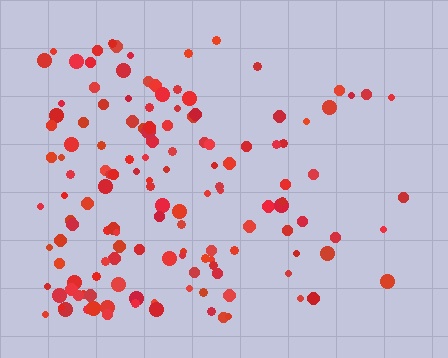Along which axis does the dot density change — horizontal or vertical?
Horizontal.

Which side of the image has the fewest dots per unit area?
The right.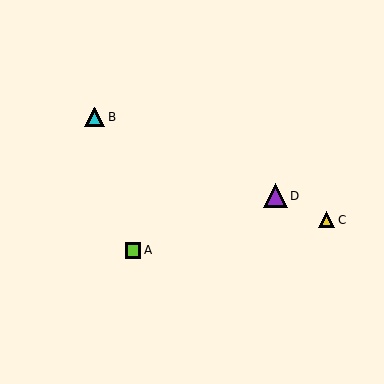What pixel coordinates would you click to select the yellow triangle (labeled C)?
Click at (327, 220) to select the yellow triangle C.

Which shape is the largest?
The purple triangle (labeled D) is the largest.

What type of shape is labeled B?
Shape B is a cyan triangle.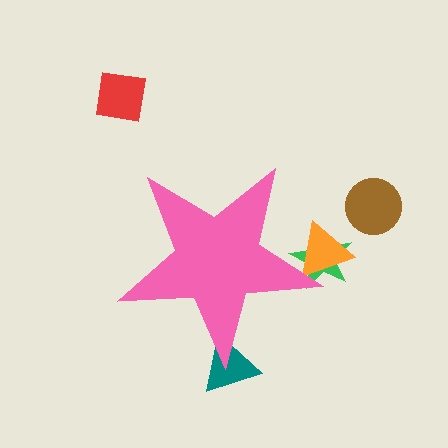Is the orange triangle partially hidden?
Yes, the orange triangle is partially hidden behind the pink star.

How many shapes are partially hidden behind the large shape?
3 shapes are partially hidden.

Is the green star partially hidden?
Yes, the green star is partially hidden behind the pink star.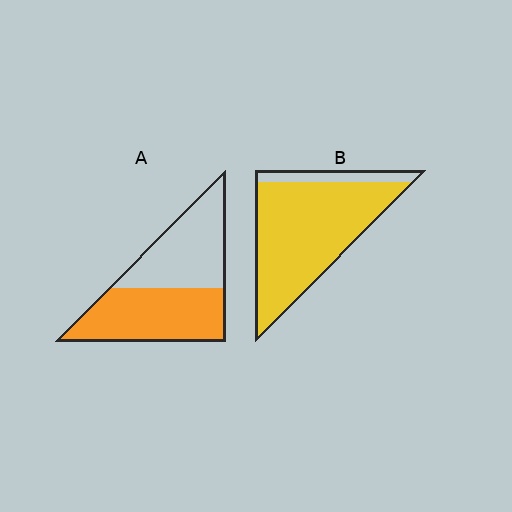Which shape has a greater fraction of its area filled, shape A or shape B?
Shape B.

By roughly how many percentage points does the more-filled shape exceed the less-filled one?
By roughly 35 percentage points (B over A).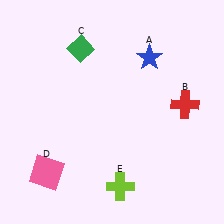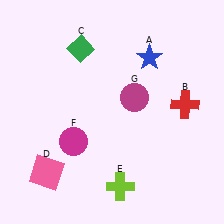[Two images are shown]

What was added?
A magenta circle (F), a magenta circle (G) were added in Image 2.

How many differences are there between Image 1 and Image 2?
There are 2 differences between the two images.